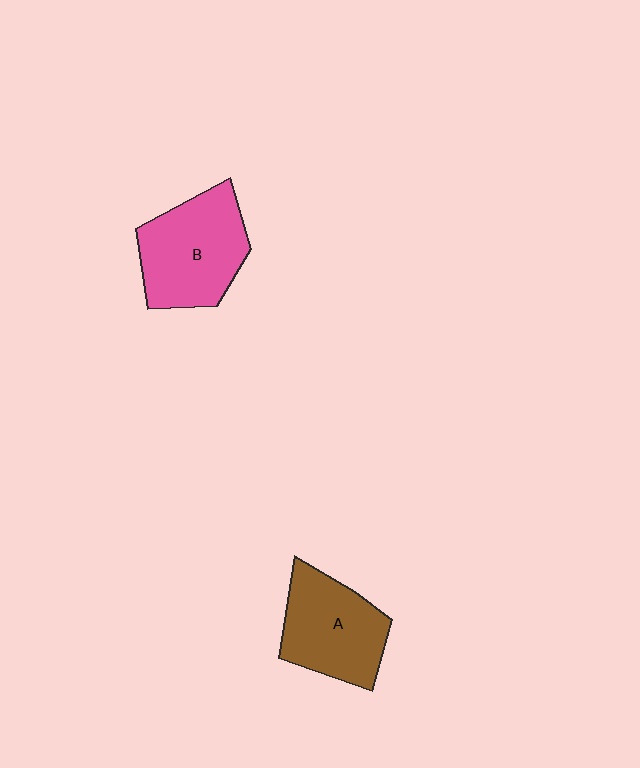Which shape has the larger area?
Shape B (pink).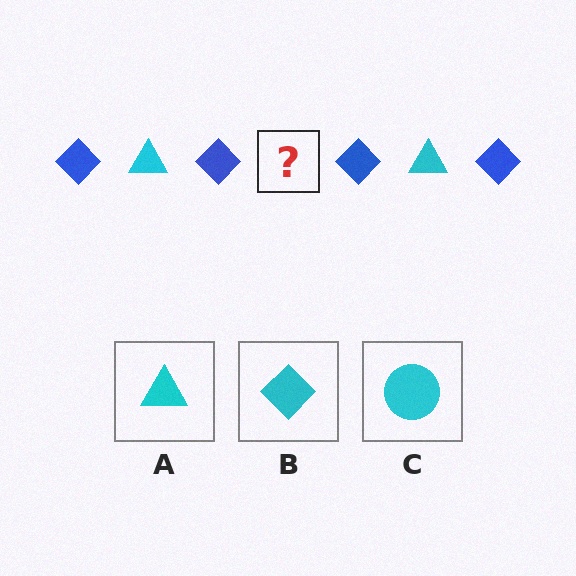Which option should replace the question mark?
Option A.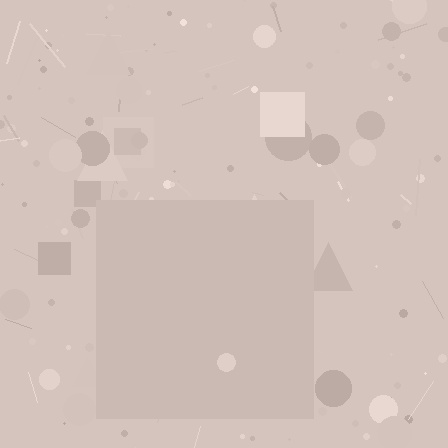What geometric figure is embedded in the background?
A square is embedded in the background.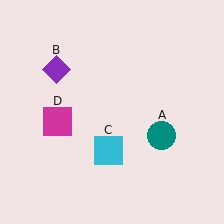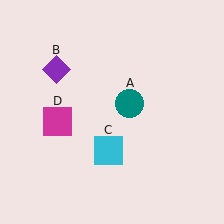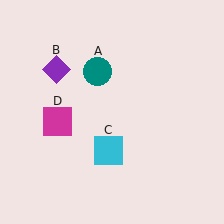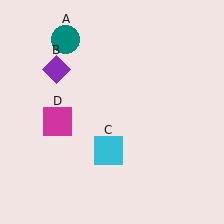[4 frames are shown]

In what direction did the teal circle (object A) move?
The teal circle (object A) moved up and to the left.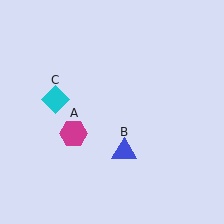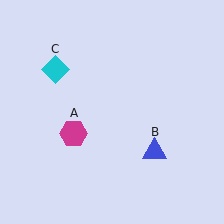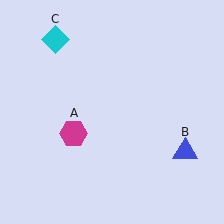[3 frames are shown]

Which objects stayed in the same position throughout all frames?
Magenta hexagon (object A) remained stationary.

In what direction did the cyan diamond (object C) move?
The cyan diamond (object C) moved up.